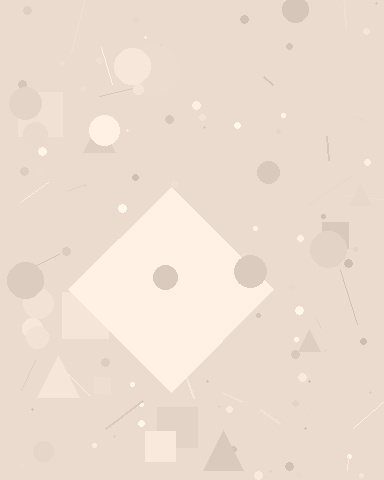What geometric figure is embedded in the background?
A diamond is embedded in the background.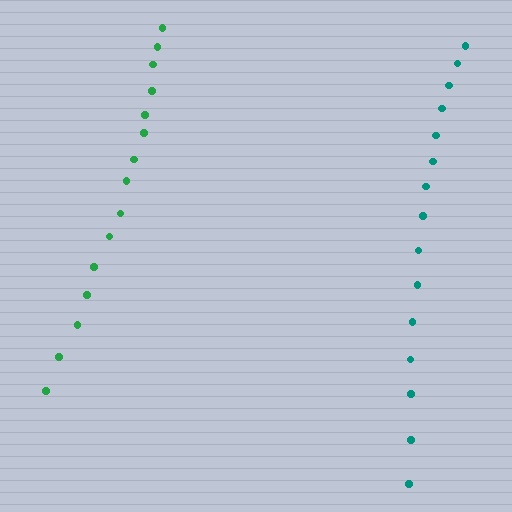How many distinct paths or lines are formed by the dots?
There are 2 distinct paths.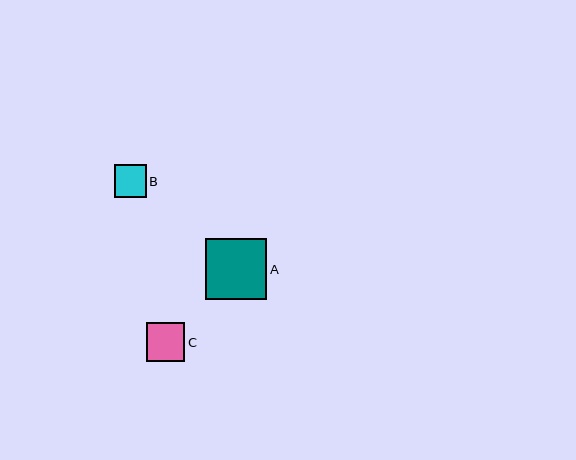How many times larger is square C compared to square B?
Square C is approximately 1.2 times the size of square B.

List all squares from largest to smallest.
From largest to smallest: A, C, B.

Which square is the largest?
Square A is the largest with a size of approximately 61 pixels.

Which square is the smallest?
Square B is the smallest with a size of approximately 32 pixels.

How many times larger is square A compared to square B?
Square A is approximately 1.9 times the size of square B.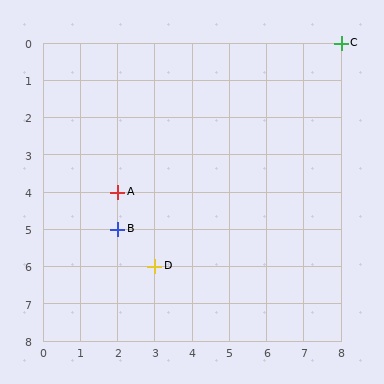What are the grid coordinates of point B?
Point B is at grid coordinates (2, 5).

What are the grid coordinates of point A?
Point A is at grid coordinates (2, 4).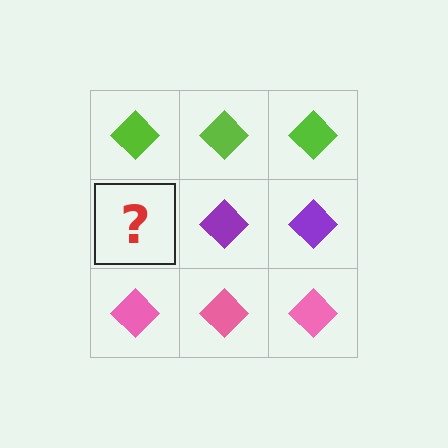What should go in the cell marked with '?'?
The missing cell should contain a purple diamond.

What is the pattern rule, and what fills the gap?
The rule is that each row has a consistent color. The gap should be filled with a purple diamond.